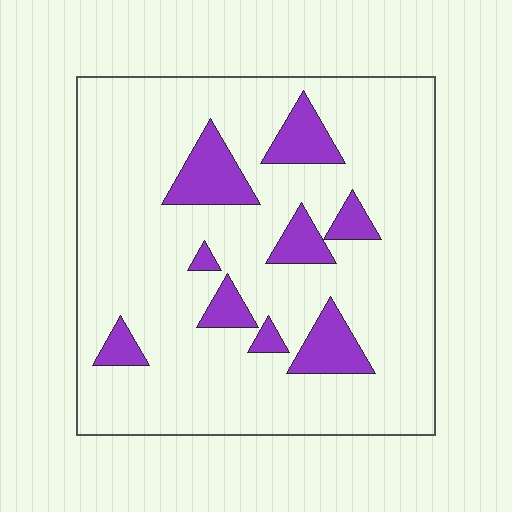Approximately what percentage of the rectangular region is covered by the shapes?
Approximately 15%.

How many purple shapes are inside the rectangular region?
9.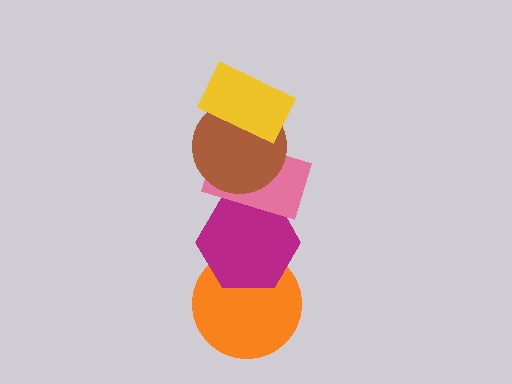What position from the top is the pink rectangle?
The pink rectangle is 3rd from the top.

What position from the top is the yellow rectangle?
The yellow rectangle is 1st from the top.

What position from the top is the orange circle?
The orange circle is 5th from the top.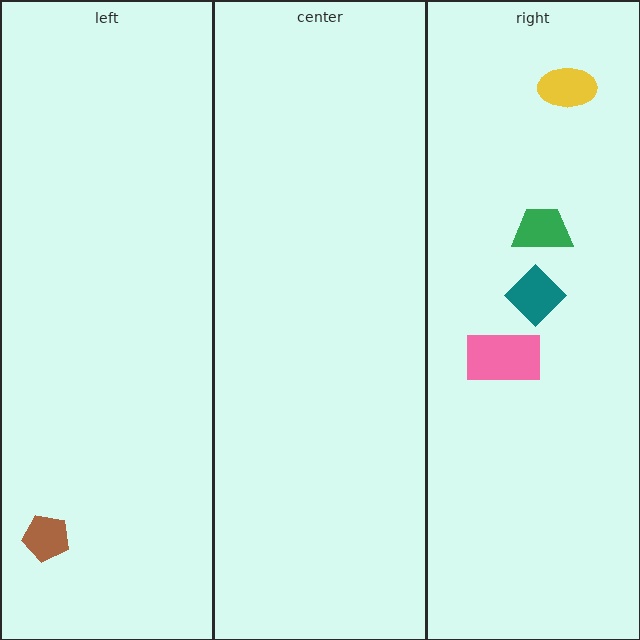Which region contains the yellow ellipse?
The right region.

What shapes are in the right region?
The yellow ellipse, the green trapezoid, the pink rectangle, the teal diamond.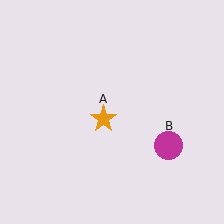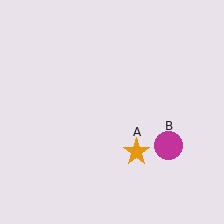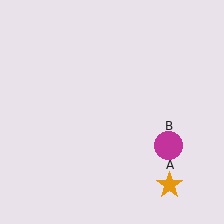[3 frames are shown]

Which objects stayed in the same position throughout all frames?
Magenta circle (object B) remained stationary.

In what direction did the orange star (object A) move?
The orange star (object A) moved down and to the right.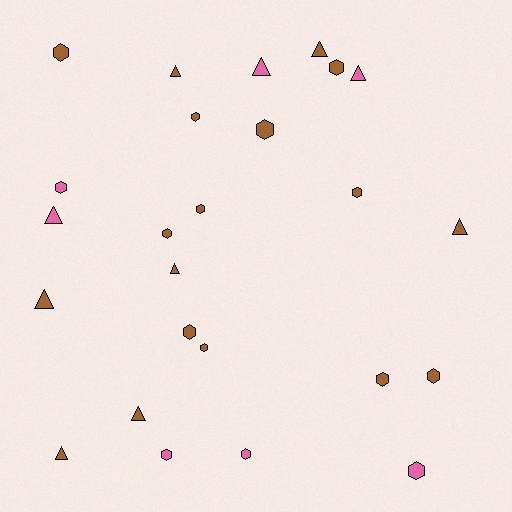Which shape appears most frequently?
Hexagon, with 15 objects.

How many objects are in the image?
There are 25 objects.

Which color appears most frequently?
Brown, with 18 objects.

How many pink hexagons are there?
There are 4 pink hexagons.